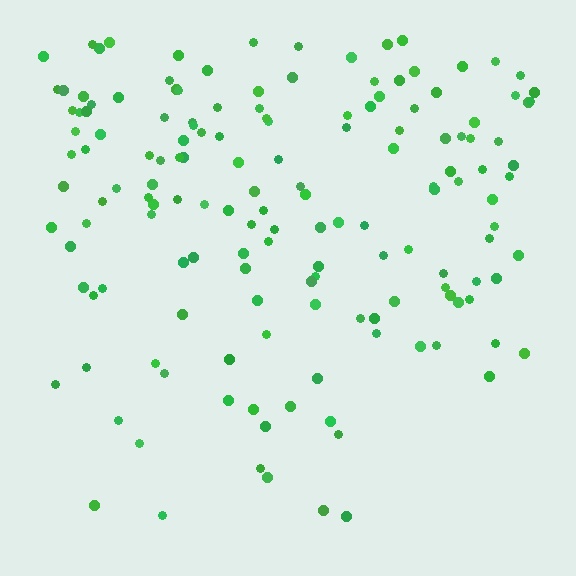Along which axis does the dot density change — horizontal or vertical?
Vertical.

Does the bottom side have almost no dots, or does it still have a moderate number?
Still a moderate number, just noticeably fewer than the top.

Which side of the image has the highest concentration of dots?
The top.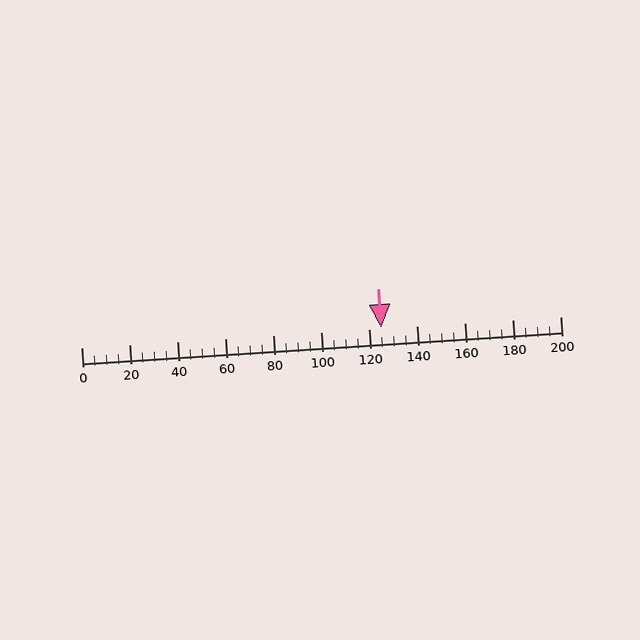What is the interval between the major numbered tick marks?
The major tick marks are spaced 20 units apart.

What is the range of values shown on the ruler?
The ruler shows values from 0 to 200.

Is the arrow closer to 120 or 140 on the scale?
The arrow is closer to 120.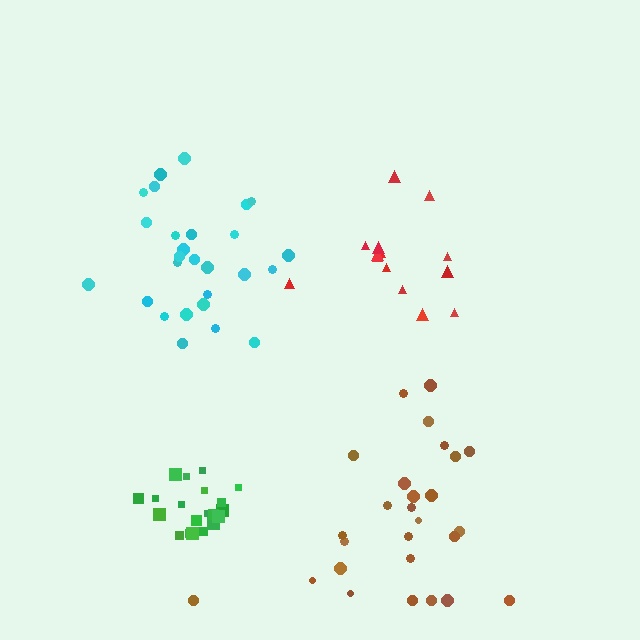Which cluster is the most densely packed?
Green.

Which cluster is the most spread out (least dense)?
Red.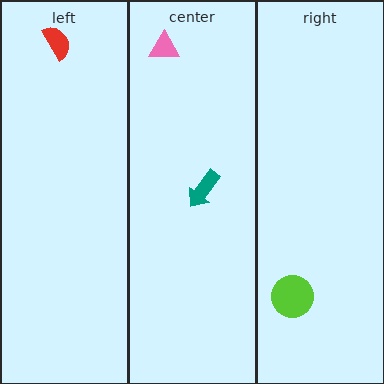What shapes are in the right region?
The lime circle.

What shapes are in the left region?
The red semicircle.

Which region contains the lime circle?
The right region.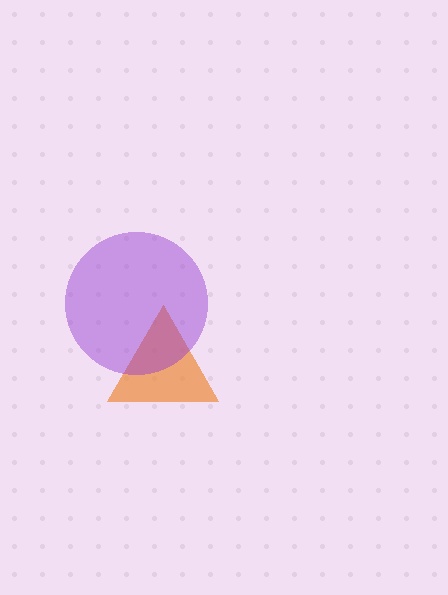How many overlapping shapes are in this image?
There are 2 overlapping shapes in the image.